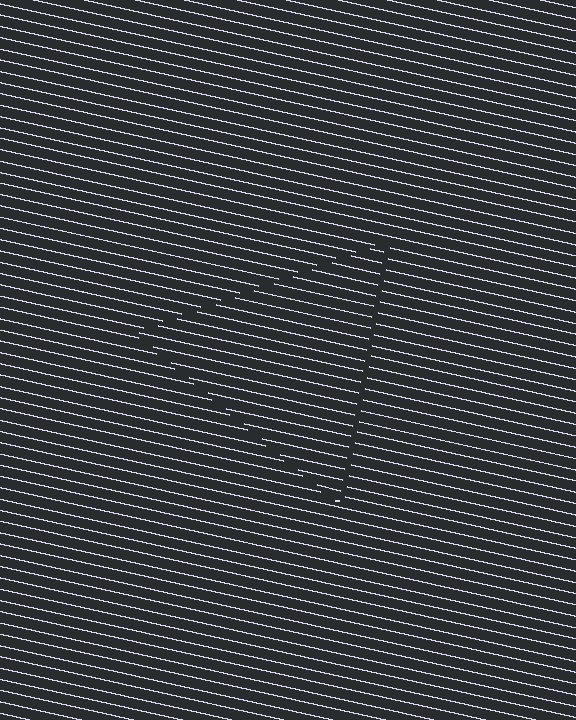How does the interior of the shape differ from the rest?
The interior of the shape contains the same grating, shifted by half a period — the contour is defined by the phase discontinuity where line-ends from the inner and outer gratings abut.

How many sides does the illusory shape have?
3 sides — the line-ends trace a triangle.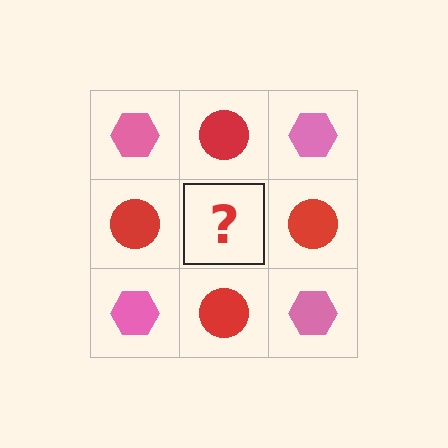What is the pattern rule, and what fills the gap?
The rule is that it alternates pink hexagon and red circle in a checkerboard pattern. The gap should be filled with a pink hexagon.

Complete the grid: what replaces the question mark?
The question mark should be replaced with a pink hexagon.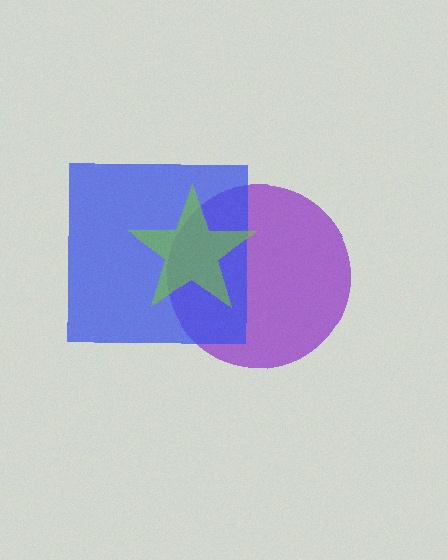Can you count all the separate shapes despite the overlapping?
Yes, there are 3 separate shapes.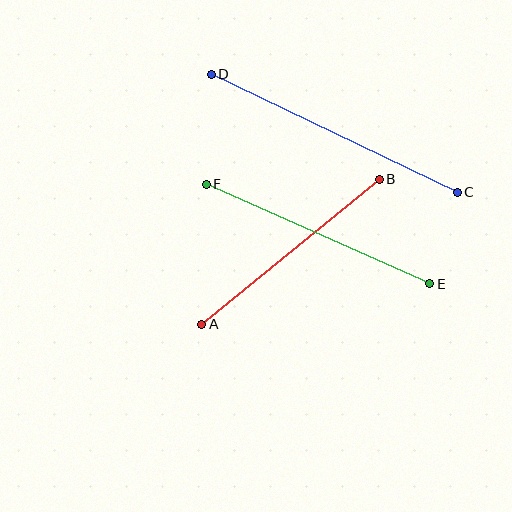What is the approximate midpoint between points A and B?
The midpoint is at approximately (290, 252) pixels.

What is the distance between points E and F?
The distance is approximately 245 pixels.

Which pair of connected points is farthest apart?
Points C and D are farthest apart.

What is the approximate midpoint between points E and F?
The midpoint is at approximately (318, 234) pixels.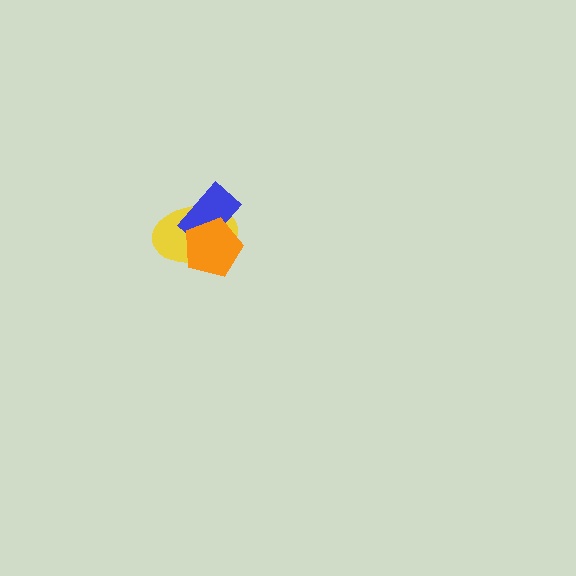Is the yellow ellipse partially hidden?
Yes, it is partially covered by another shape.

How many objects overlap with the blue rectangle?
2 objects overlap with the blue rectangle.